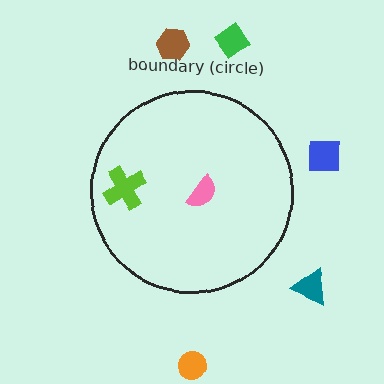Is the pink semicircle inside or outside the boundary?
Inside.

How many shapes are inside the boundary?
2 inside, 5 outside.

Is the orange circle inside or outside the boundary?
Outside.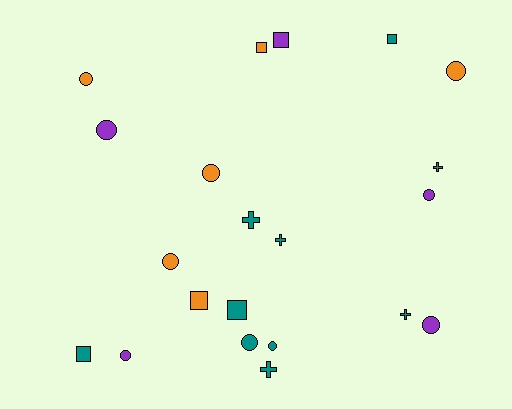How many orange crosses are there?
There are no orange crosses.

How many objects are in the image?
There are 21 objects.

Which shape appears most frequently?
Circle, with 10 objects.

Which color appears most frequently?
Teal, with 10 objects.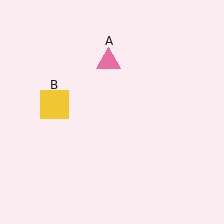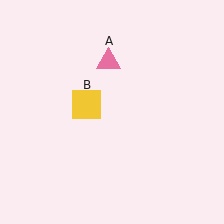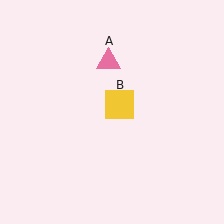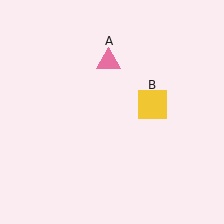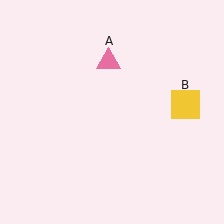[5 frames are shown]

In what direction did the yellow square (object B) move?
The yellow square (object B) moved right.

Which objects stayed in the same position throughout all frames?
Pink triangle (object A) remained stationary.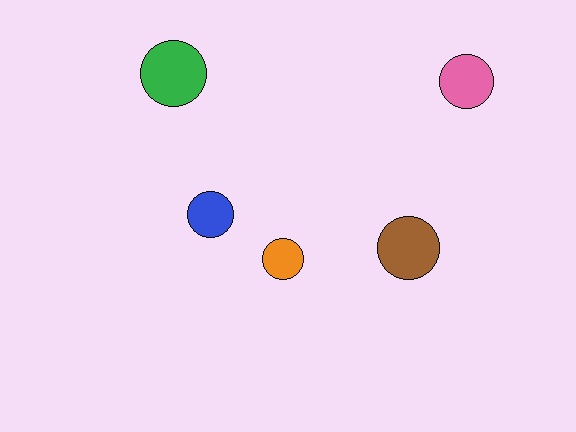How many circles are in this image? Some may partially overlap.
There are 5 circles.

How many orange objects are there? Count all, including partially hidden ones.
There is 1 orange object.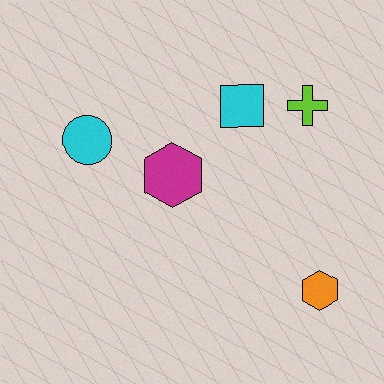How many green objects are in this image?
There are no green objects.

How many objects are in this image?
There are 5 objects.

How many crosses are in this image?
There is 1 cross.